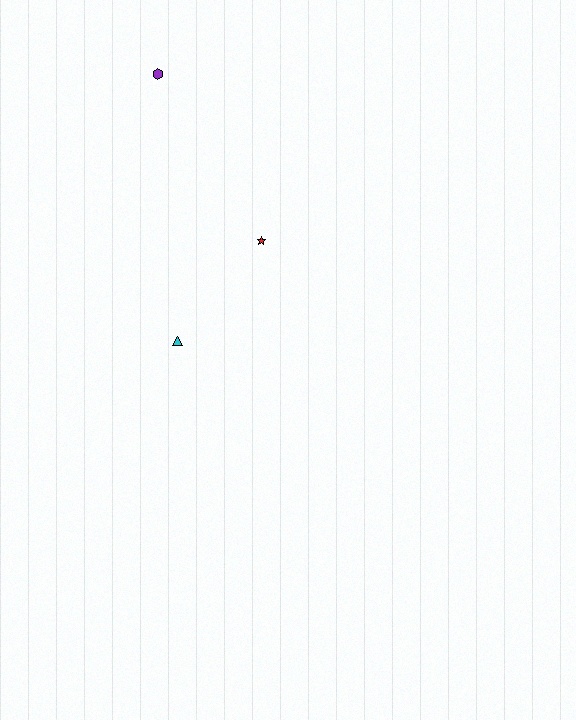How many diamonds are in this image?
There are no diamonds.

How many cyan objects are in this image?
There is 1 cyan object.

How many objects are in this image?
There are 3 objects.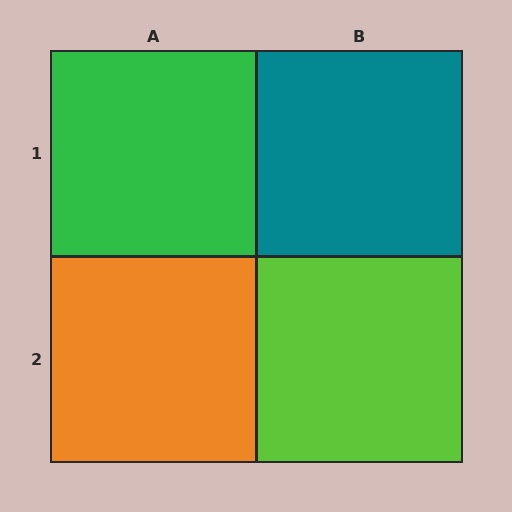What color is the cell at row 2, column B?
Lime.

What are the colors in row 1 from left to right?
Green, teal.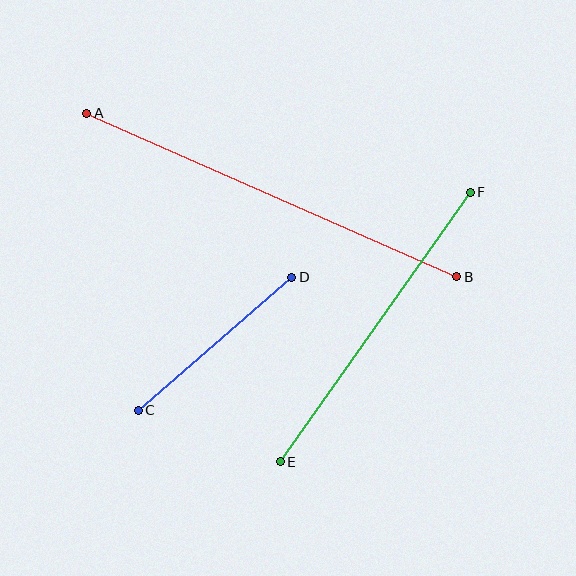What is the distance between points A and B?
The distance is approximately 405 pixels.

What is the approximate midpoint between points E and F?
The midpoint is at approximately (375, 327) pixels.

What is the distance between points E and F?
The distance is approximately 330 pixels.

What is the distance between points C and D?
The distance is approximately 203 pixels.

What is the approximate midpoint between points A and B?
The midpoint is at approximately (272, 195) pixels.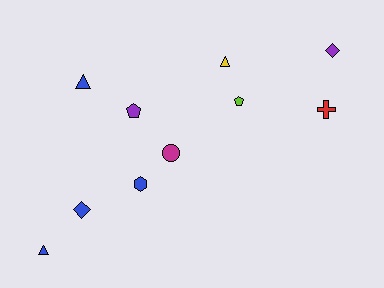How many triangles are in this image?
There are 3 triangles.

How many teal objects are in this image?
There are no teal objects.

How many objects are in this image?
There are 10 objects.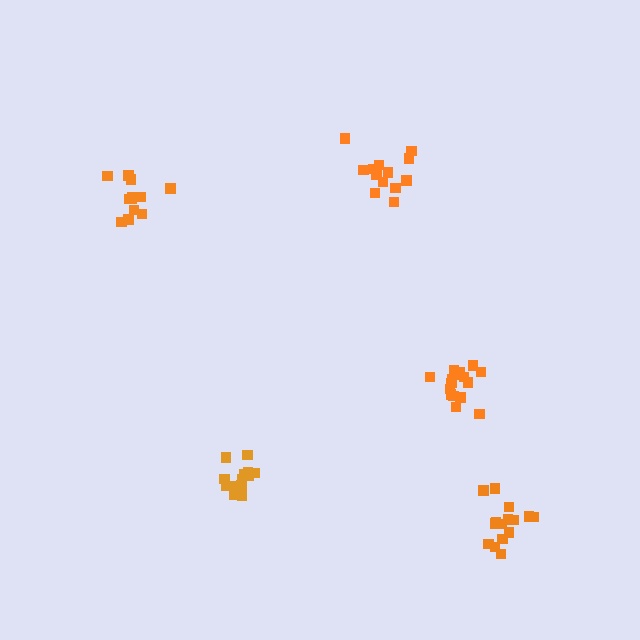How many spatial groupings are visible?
There are 5 spatial groupings.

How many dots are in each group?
Group 1: 16 dots, Group 2: 15 dots, Group 3: 12 dots, Group 4: 14 dots, Group 5: 15 dots (72 total).